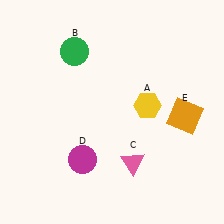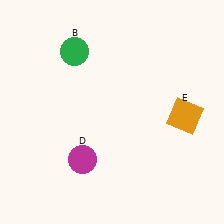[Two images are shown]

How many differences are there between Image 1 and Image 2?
There are 2 differences between the two images.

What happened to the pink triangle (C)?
The pink triangle (C) was removed in Image 2. It was in the bottom-right area of Image 1.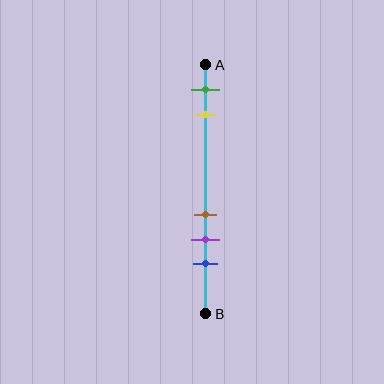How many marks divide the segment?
There are 5 marks dividing the segment.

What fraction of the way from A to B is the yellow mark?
The yellow mark is approximately 20% (0.2) of the way from A to B.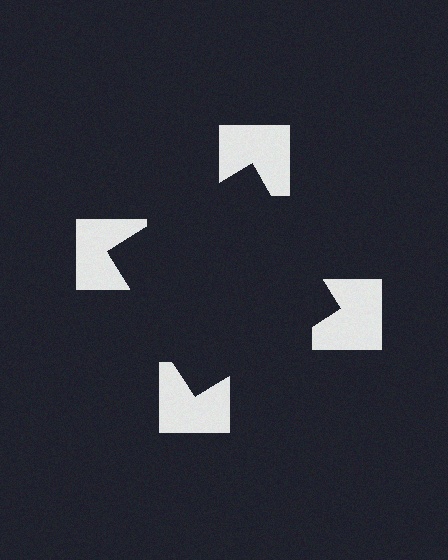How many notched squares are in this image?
There are 4 — one at each vertex of the illusory square.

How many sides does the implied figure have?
4 sides.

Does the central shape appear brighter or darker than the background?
It typically appears slightly darker than the background, even though no actual brightness change is drawn.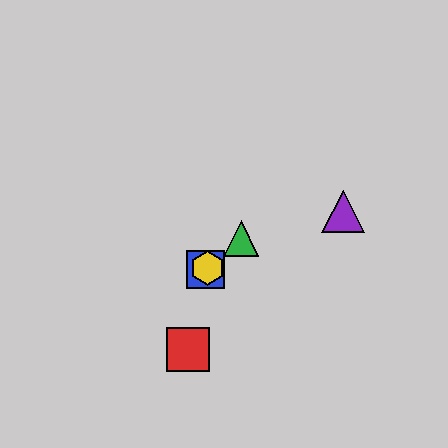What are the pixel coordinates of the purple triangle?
The purple triangle is at (343, 211).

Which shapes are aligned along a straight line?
The blue square, the green triangle, the yellow hexagon are aligned along a straight line.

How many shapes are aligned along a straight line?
3 shapes (the blue square, the green triangle, the yellow hexagon) are aligned along a straight line.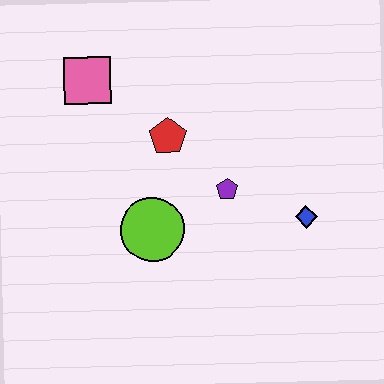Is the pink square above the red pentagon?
Yes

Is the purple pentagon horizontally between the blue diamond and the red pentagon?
Yes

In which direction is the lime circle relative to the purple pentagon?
The lime circle is to the left of the purple pentagon.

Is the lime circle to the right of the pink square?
Yes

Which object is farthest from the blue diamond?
The pink square is farthest from the blue diamond.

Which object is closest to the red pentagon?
The purple pentagon is closest to the red pentagon.